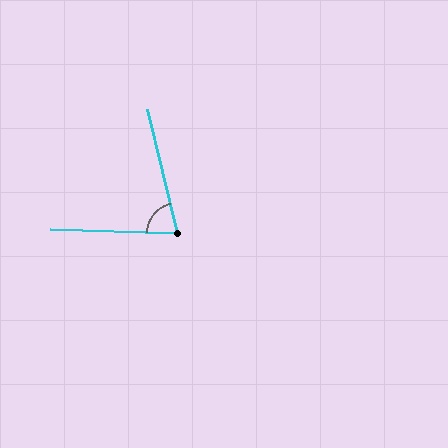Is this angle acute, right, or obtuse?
It is acute.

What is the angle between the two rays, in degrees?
Approximately 75 degrees.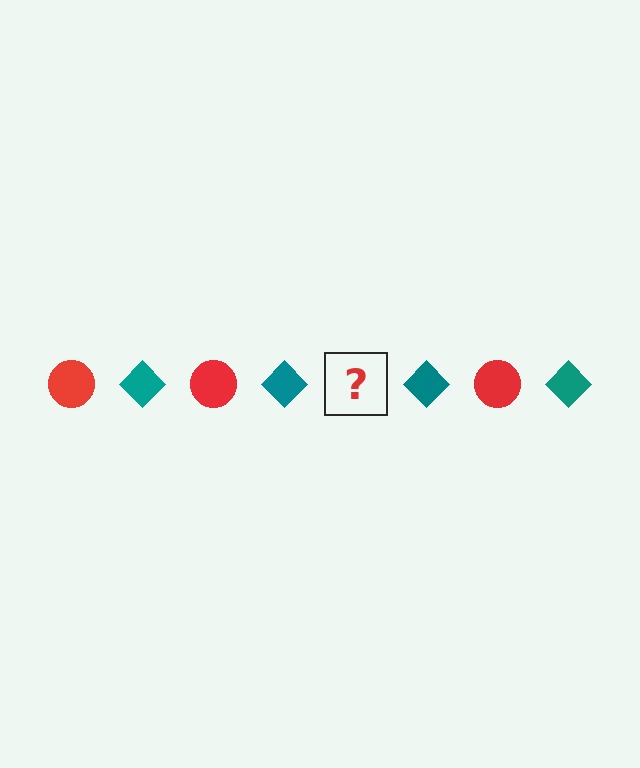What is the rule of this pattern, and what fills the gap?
The rule is that the pattern alternates between red circle and teal diamond. The gap should be filled with a red circle.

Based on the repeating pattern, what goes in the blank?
The blank should be a red circle.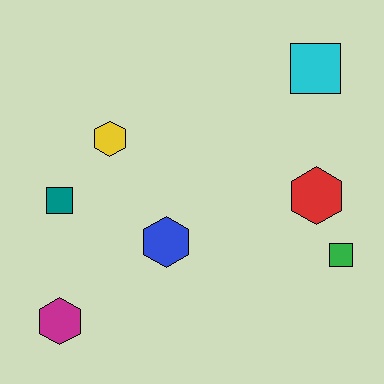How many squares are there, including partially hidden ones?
There are 3 squares.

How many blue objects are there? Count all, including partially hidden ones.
There is 1 blue object.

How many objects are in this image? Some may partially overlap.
There are 7 objects.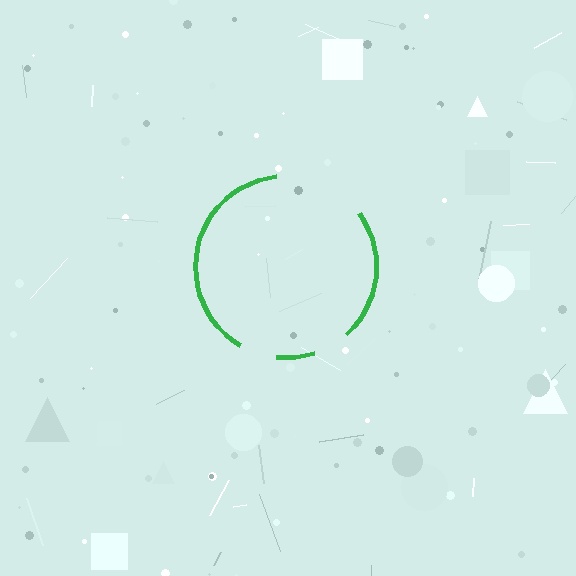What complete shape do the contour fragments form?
The contour fragments form a circle.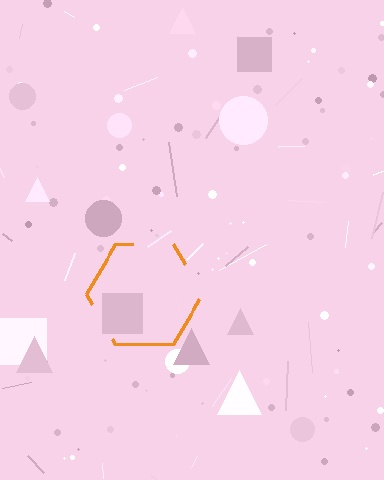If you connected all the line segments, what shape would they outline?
They would outline a hexagon.